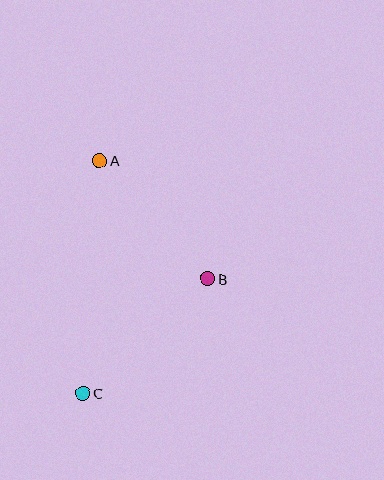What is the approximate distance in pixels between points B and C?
The distance between B and C is approximately 169 pixels.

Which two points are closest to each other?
Points A and B are closest to each other.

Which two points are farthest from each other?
Points A and C are farthest from each other.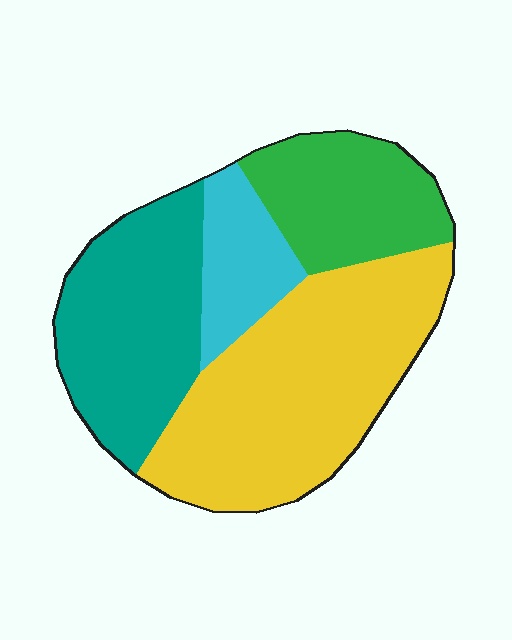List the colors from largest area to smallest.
From largest to smallest: yellow, teal, green, cyan.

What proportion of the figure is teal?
Teal takes up about one quarter (1/4) of the figure.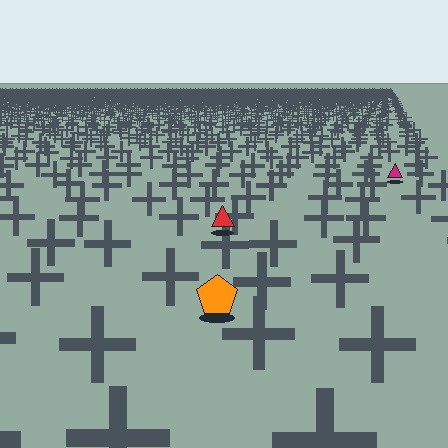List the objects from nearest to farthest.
From nearest to farthest: the orange pentagon, the red triangle, the magenta triangle.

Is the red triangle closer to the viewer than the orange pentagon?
No. The orange pentagon is closer — you can tell from the texture gradient: the ground texture is coarser near it.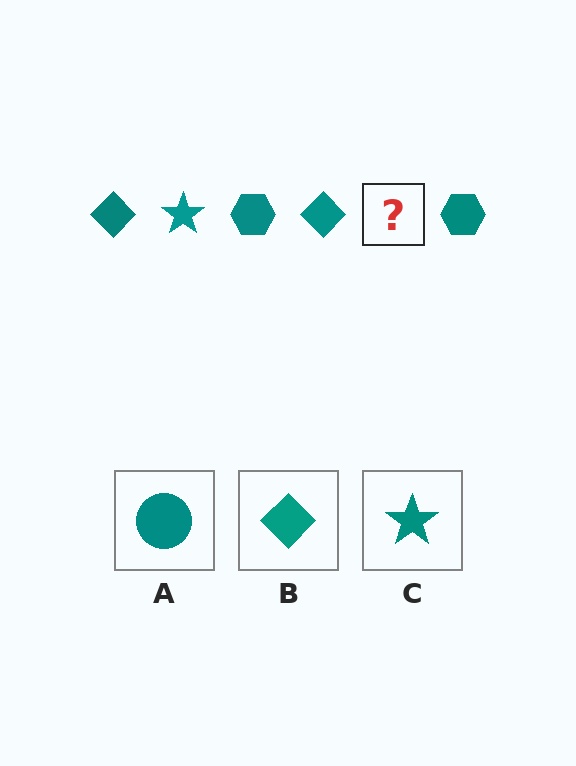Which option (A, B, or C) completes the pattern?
C.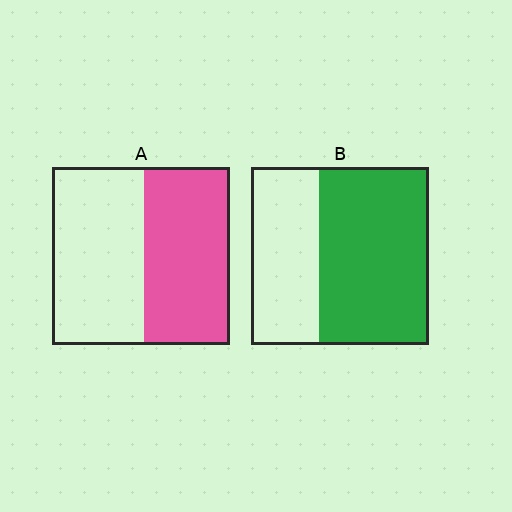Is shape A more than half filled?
Roughly half.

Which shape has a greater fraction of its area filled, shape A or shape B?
Shape B.